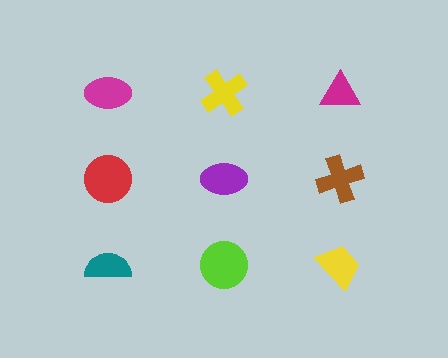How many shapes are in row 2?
3 shapes.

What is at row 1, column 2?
A yellow cross.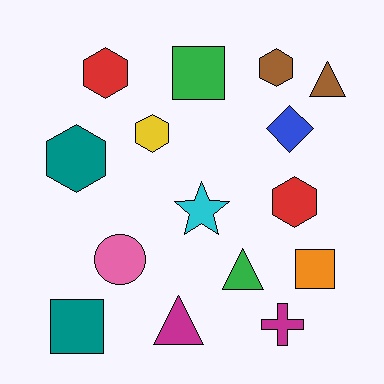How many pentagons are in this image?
There are no pentagons.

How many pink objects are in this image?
There is 1 pink object.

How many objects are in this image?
There are 15 objects.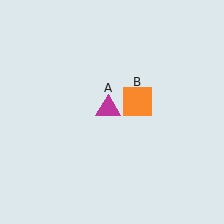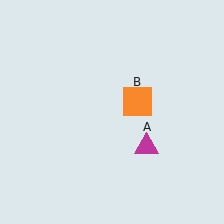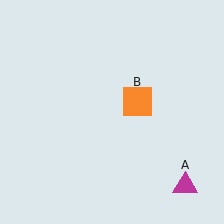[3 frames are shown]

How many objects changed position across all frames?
1 object changed position: magenta triangle (object A).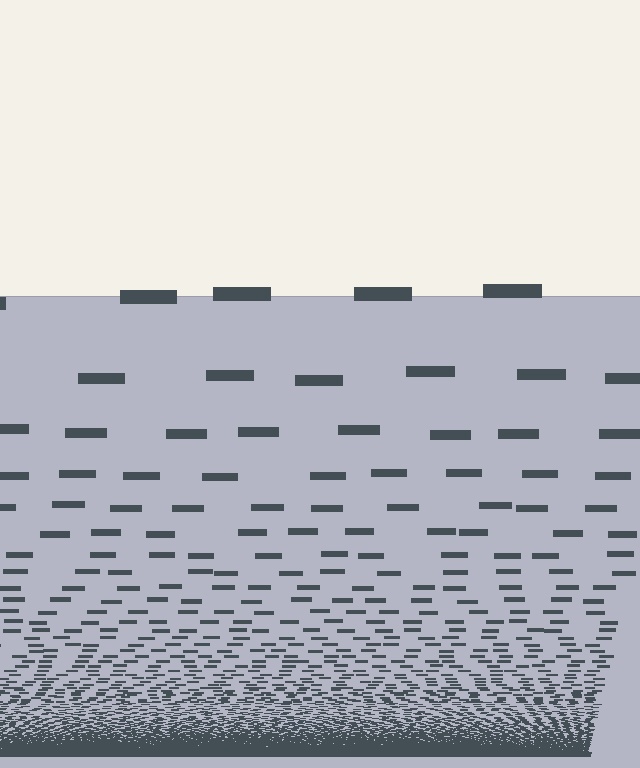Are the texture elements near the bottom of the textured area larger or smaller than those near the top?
Smaller. The gradient is inverted — elements near the bottom are smaller and denser.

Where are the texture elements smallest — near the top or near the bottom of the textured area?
Near the bottom.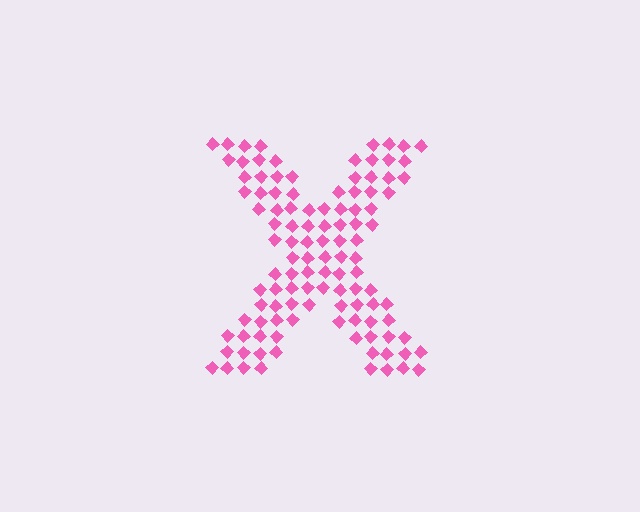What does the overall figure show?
The overall figure shows the letter X.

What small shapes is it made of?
It is made of small diamonds.